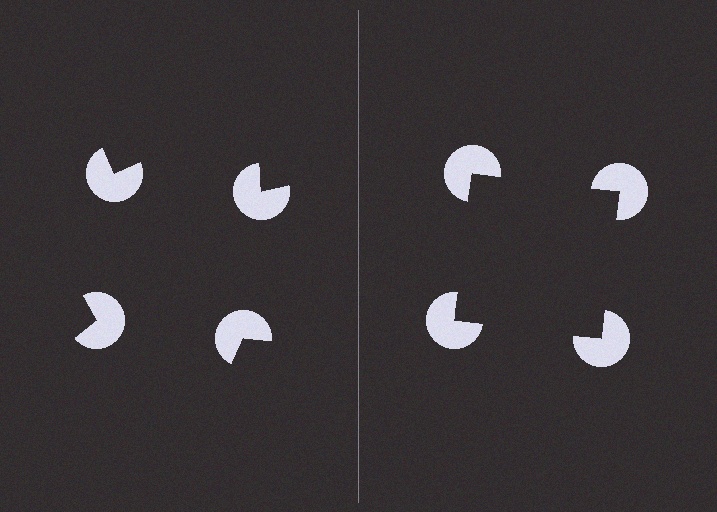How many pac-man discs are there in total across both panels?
8 — 4 on each side.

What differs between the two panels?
The pac-man discs are positioned identically on both sides; only the wedge orientations differ. On the right they align to a square; on the left they are misaligned.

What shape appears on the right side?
An illusory square.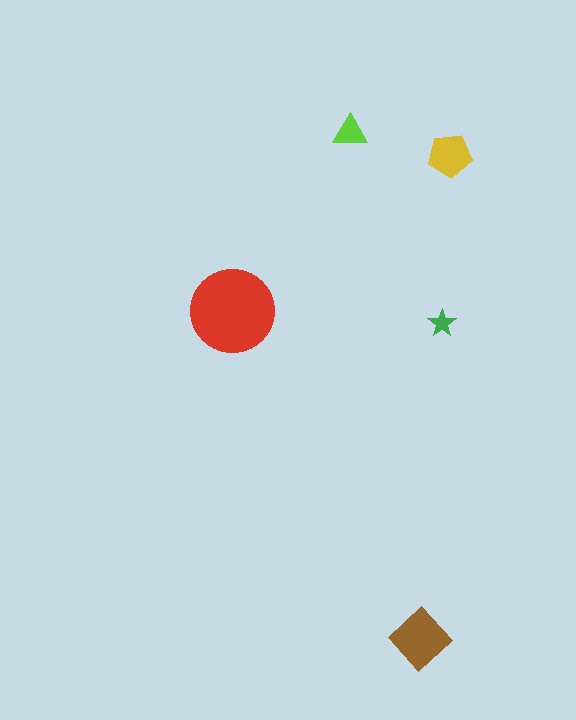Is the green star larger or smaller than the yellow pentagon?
Smaller.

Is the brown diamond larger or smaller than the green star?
Larger.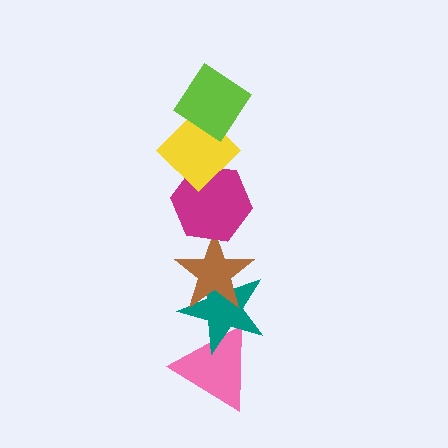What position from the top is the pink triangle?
The pink triangle is 6th from the top.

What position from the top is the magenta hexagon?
The magenta hexagon is 3rd from the top.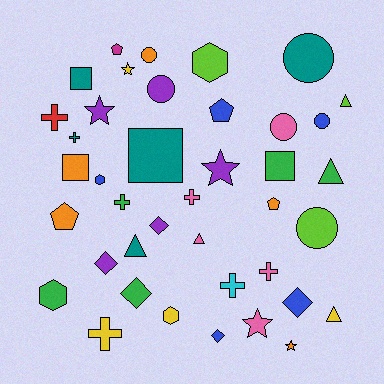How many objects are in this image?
There are 40 objects.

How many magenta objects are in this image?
There is 1 magenta object.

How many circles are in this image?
There are 6 circles.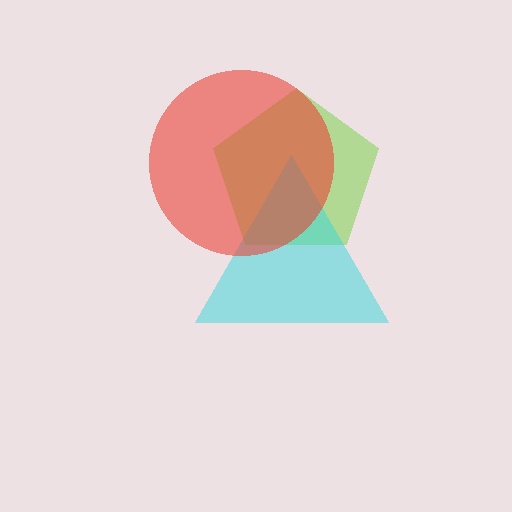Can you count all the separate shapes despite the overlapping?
Yes, there are 3 separate shapes.